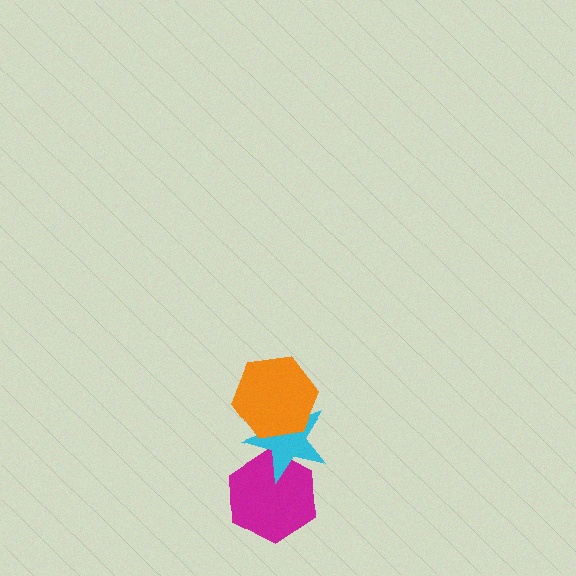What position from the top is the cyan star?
The cyan star is 2nd from the top.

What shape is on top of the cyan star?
The orange hexagon is on top of the cyan star.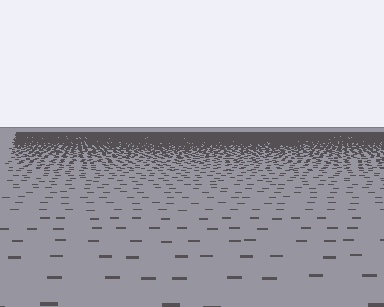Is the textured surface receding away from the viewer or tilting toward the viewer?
The surface is receding away from the viewer. Texture elements get smaller and denser toward the top.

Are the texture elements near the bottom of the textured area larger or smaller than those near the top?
Larger. Near the bottom, elements are closer to the viewer and appear at a bigger on-screen size.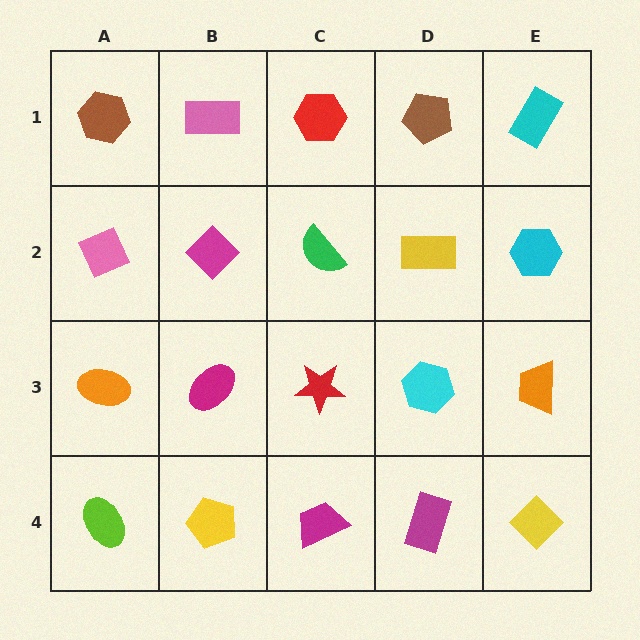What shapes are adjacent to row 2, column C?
A red hexagon (row 1, column C), a red star (row 3, column C), a magenta diamond (row 2, column B), a yellow rectangle (row 2, column D).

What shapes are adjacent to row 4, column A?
An orange ellipse (row 3, column A), a yellow pentagon (row 4, column B).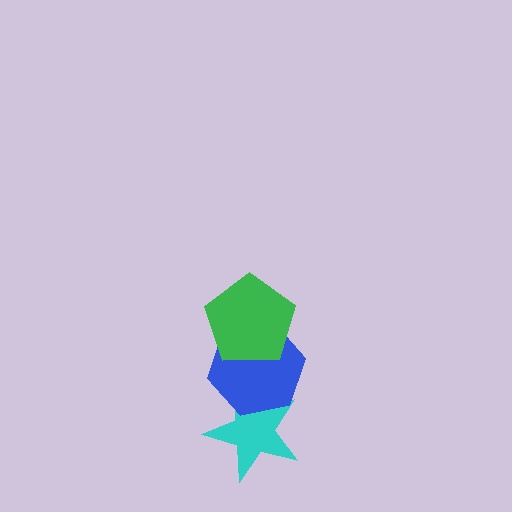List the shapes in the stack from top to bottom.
From top to bottom: the green pentagon, the blue hexagon, the cyan star.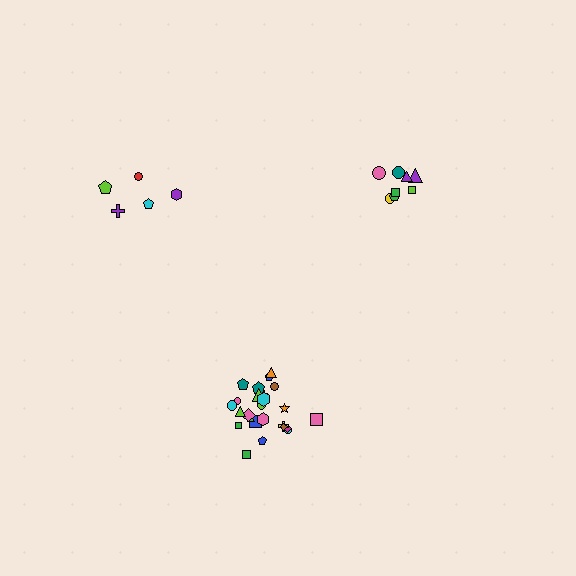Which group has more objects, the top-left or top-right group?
The top-right group.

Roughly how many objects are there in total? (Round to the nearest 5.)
Roughly 40 objects in total.